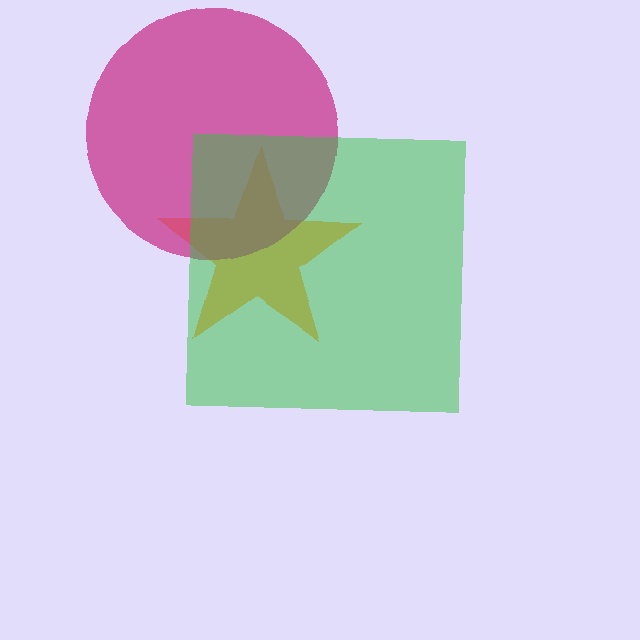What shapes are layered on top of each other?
The layered shapes are: an orange star, a magenta circle, a green square.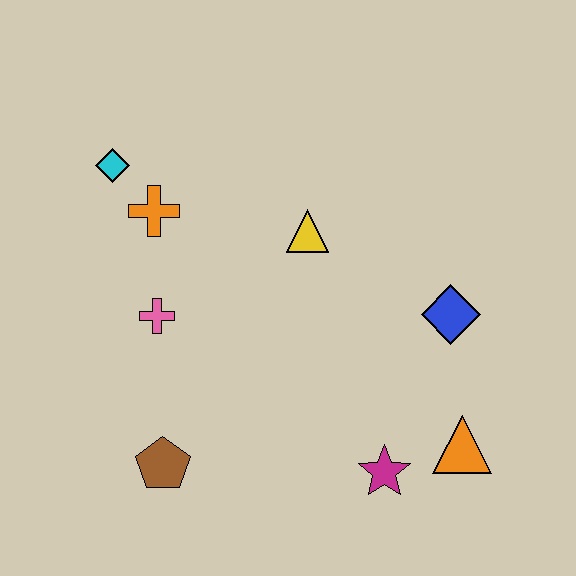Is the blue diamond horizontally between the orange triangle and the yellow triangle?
Yes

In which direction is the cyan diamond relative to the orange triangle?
The cyan diamond is to the left of the orange triangle.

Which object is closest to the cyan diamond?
The orange cross is closest to the cyan diamond.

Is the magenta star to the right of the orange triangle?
No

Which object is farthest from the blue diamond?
The cyan diamond is farthest from the blue diamond.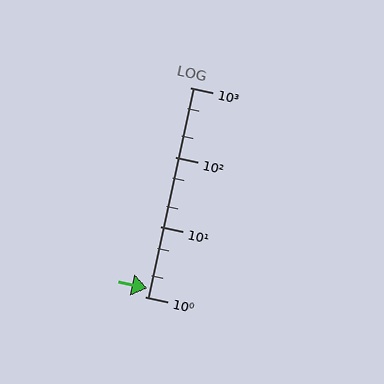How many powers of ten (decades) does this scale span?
The scale spans 3 decades, from 1 to 1000.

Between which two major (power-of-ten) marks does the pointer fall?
The pointer is between 1 and 10.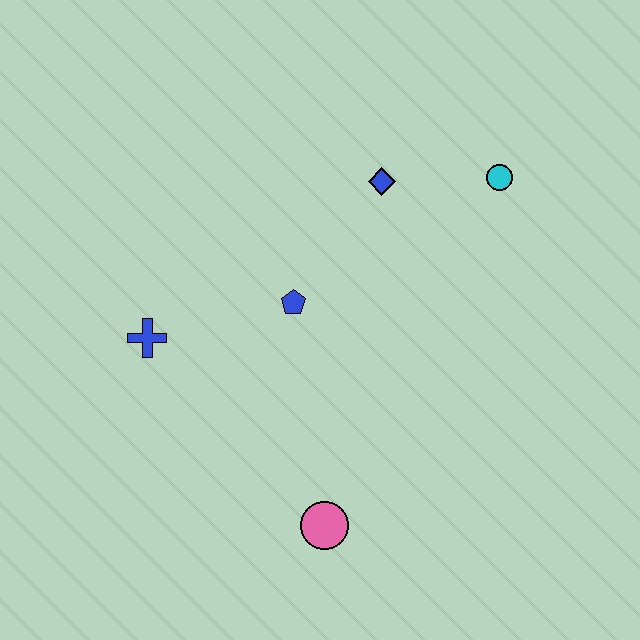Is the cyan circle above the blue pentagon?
Yes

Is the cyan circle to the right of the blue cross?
Yes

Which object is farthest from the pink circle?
The cyan circle is farthest from the pink circle.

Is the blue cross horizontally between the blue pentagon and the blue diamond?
No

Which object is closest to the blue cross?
The blue pentagon is closest to the blue cross.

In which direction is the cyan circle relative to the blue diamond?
The cyan circle is to the right of the blue diamond.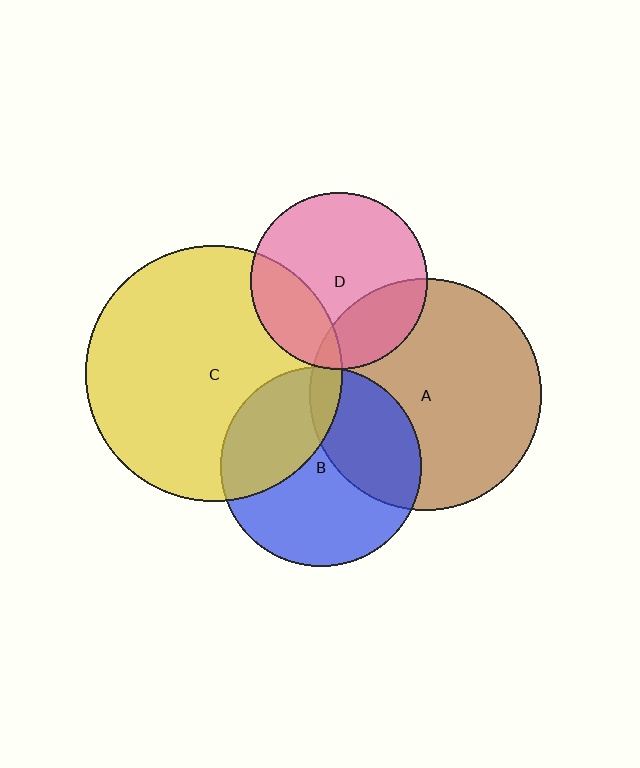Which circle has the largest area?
Circle C (yellow).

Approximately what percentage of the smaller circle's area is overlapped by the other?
Approximately 25%.